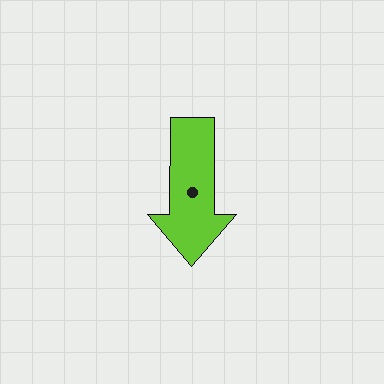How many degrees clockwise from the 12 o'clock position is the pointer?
Approximately 180 degrees.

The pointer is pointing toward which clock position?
Roughly 6 o'clock.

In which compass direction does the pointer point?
South.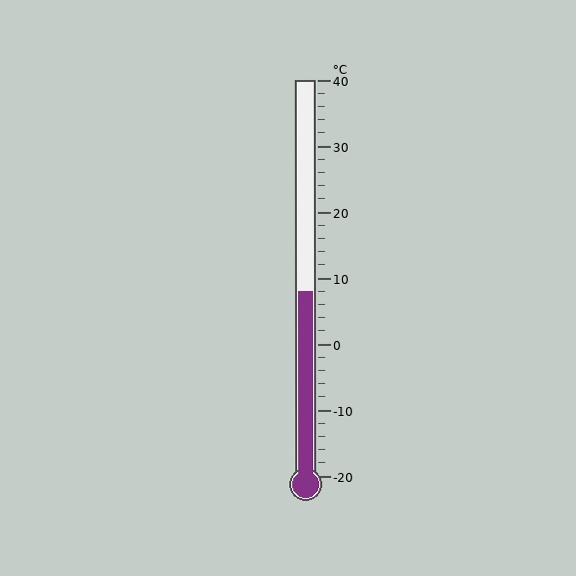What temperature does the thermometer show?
The thermometer shows approximately 8°C.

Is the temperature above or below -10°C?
The temperature is above -10°C.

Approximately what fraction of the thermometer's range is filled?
The thermometer is filled to approximately 45% of its range.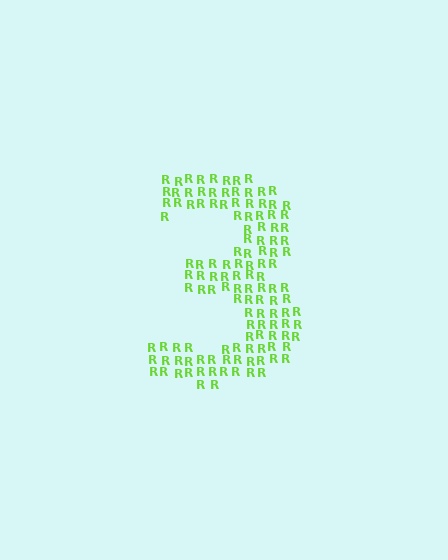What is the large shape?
The large shape is the digit 3.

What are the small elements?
The small elements are letter R's.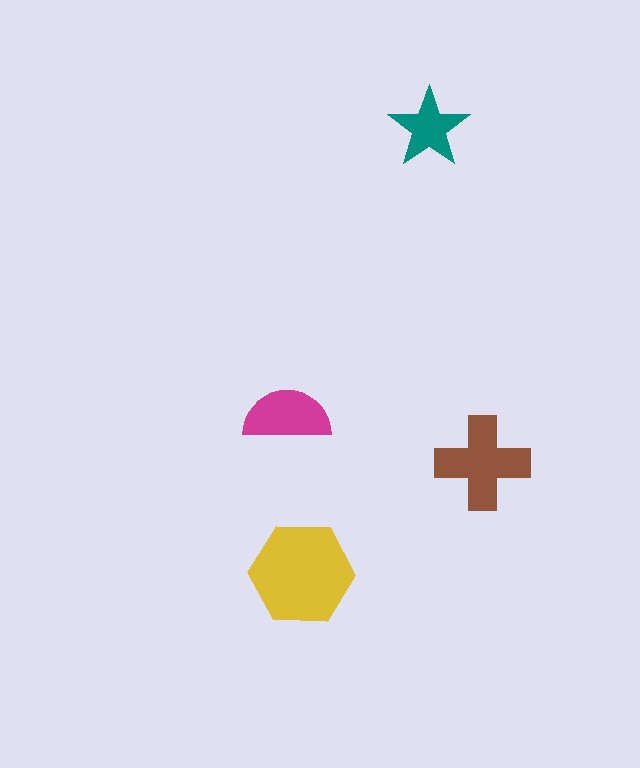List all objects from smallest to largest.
The teal star, the magenta semicircle, the brown cross, the yellow hexagon.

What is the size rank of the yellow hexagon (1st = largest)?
1st.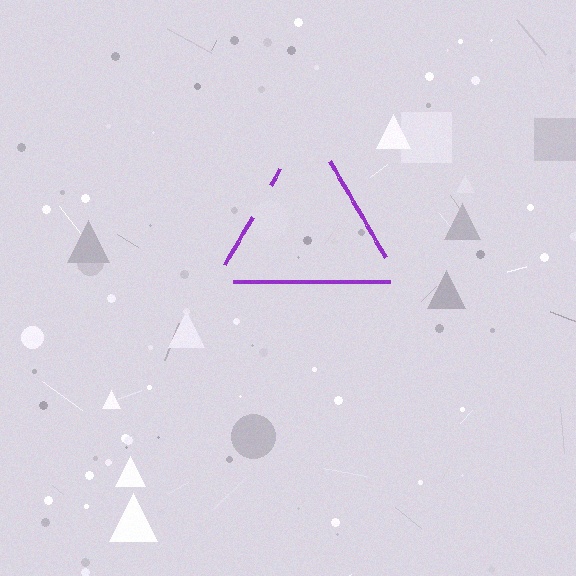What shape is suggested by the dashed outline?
The dashed outline suggests a triangle.